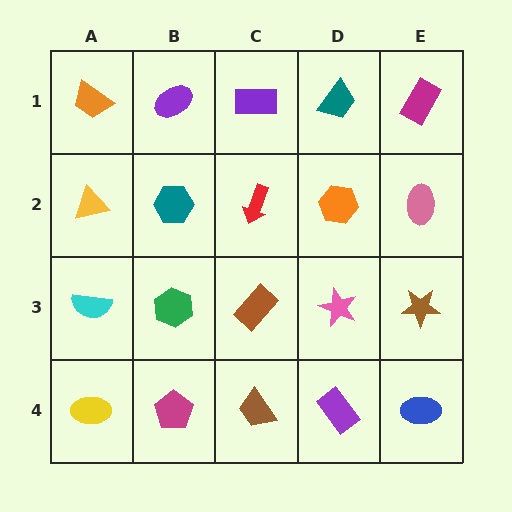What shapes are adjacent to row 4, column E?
A brown star (row 3, column E), a purple rectangle (row 4, column D).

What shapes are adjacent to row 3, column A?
A yellow triangle (row 2, column A), a yellow ellipse (row 4, column A), a green hexagon (row 3, column B).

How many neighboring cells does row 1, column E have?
2.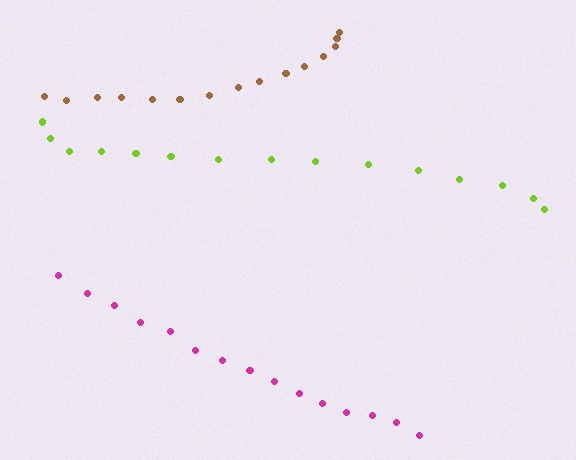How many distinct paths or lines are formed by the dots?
There are 3 distinct paths.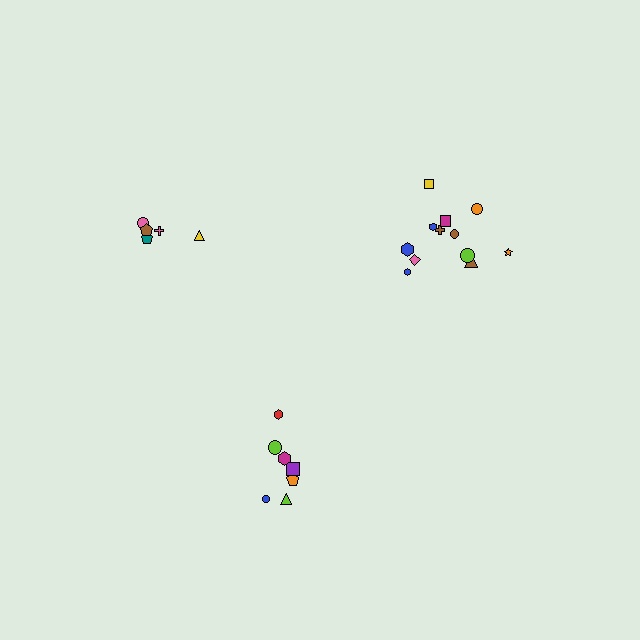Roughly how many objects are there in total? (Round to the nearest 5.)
Roughly 25 objects in total.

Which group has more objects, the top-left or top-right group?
The top-right group.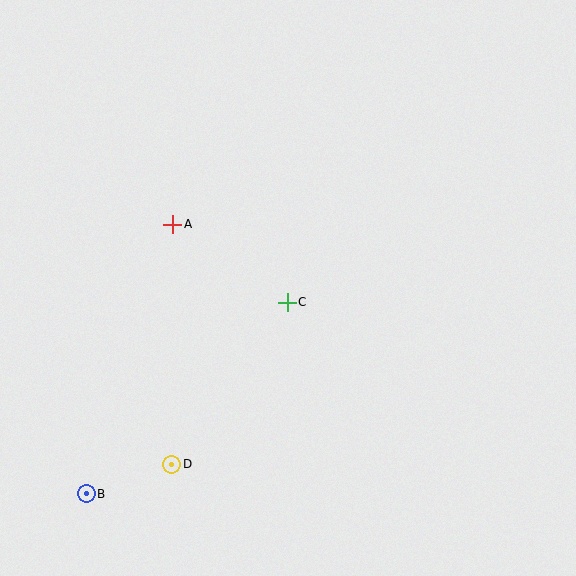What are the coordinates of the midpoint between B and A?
The midpoint between B and A is at (130, 359).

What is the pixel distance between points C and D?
The distance between C and D is 199 pixels.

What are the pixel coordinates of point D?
Point D is at (171, 464).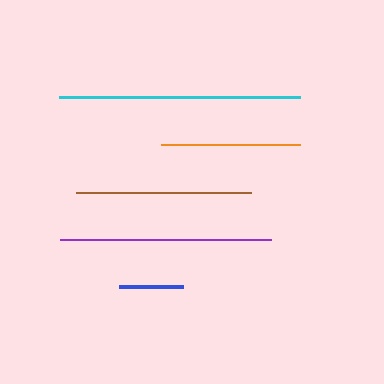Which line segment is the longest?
The cyan line is the longest at approximately 241 pixels.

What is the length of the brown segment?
The brown segment is approximately 175 pixels long.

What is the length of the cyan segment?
The cyan segment is approximately 241 pixels long.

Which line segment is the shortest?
The blue line is the shortest at approximately 64 pixels.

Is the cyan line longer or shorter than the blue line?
The cyan line is longer than the blue line.